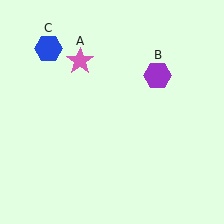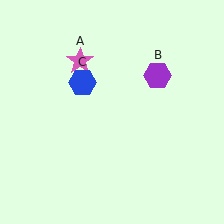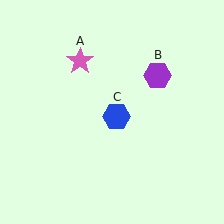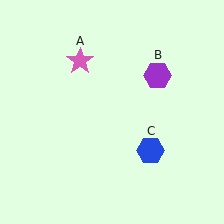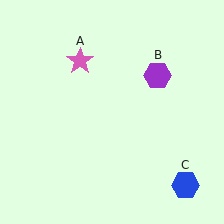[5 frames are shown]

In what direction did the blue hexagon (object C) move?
The blue hexagon (object C) moved down and to the right.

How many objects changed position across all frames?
1 object changed position: blue hexagon (object C).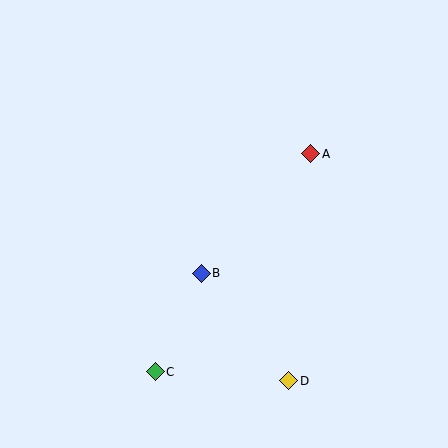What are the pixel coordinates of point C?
Point C is at (155, 372).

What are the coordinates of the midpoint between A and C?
The midpoint between A and C is at (233, 263).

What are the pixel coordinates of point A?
Point A is at (311, 154).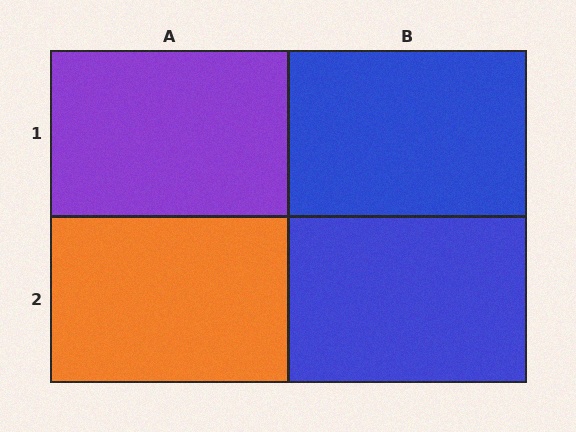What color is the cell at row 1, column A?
Purple.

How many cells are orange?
1 cell is orange.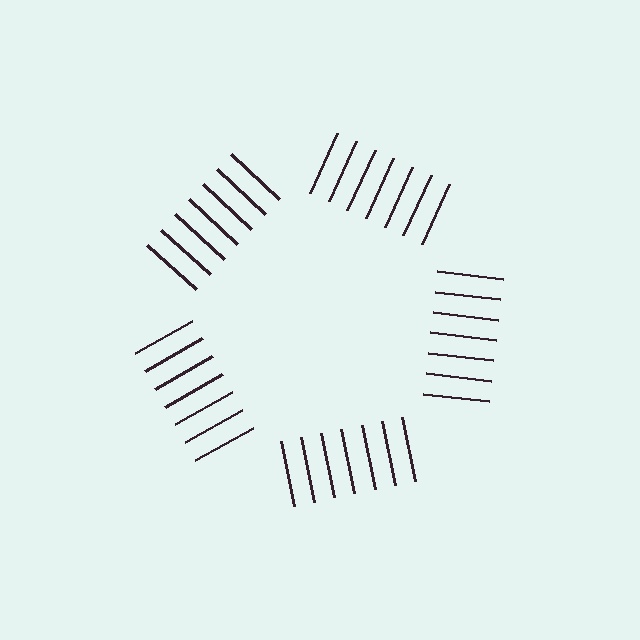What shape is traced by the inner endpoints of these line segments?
An illusory pentagon — the line segments terminate on its edges but no continuous stroke is drawn.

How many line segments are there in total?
35 — 7 along each of the 5 edges.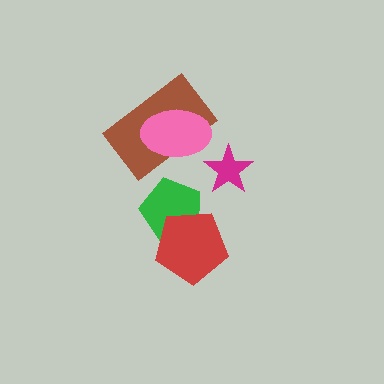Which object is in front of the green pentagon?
The red pentagon is in front of the green pentagon.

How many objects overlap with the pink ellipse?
1 object overlaps with the pink ellipse.